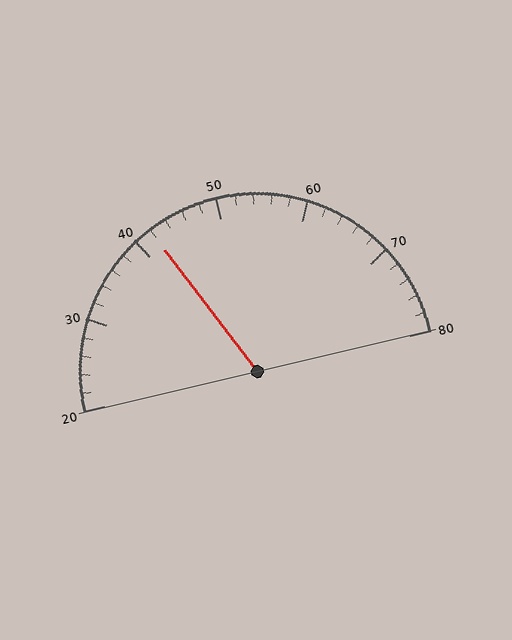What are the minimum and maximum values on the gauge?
The gauge ranges from 20 to 80.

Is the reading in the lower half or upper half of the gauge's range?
The reading is in the lower half of the range (20 to 80).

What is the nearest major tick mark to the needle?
The nearest major tick mark is 40.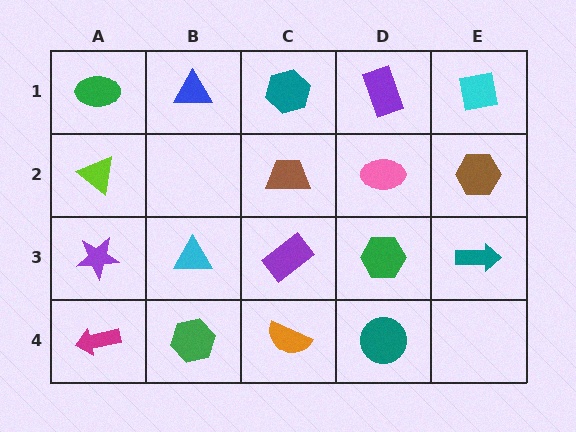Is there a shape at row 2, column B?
No, that cell is empty.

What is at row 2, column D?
A pink ellipse.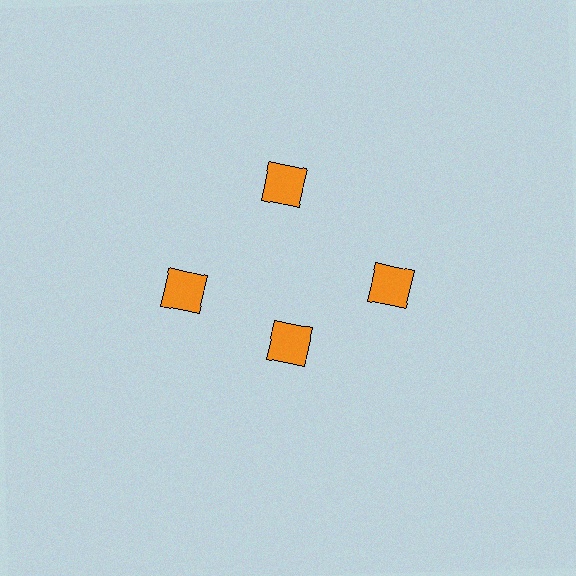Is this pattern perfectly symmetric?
No. The 4 orange squares are arranged in a ring, but one element near the 6 o'clock position is pulled inward toward the center, breaking the 4-fold rotational symmetry.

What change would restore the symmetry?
The symmetry would be restored by moving it outward, back onto the ring so that all 4 squares sit at equal angles and equal distance from the center.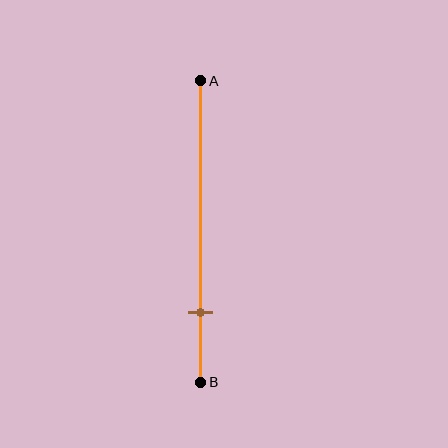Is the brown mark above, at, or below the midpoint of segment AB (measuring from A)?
The brown mark is below the midpoint of segment AB.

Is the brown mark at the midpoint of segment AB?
No, the mark is at about 75% from A, not at the 50% midpoint.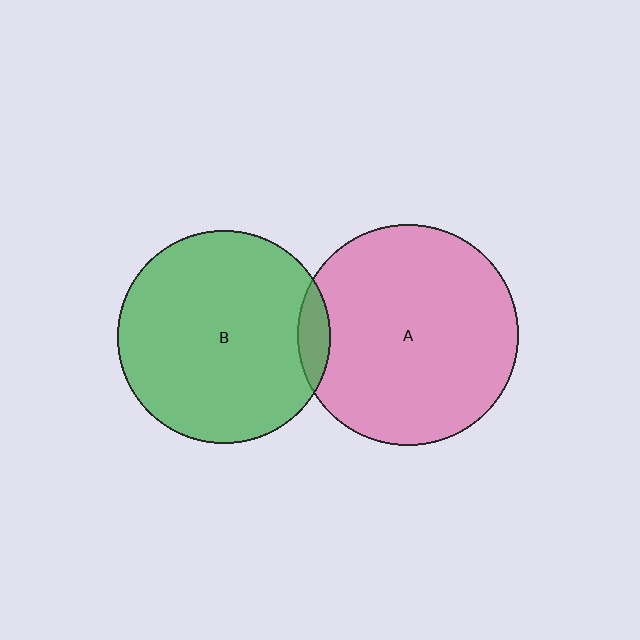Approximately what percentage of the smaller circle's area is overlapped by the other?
Approximately 5%.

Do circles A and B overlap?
Yes.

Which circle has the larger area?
Circle A (pink).